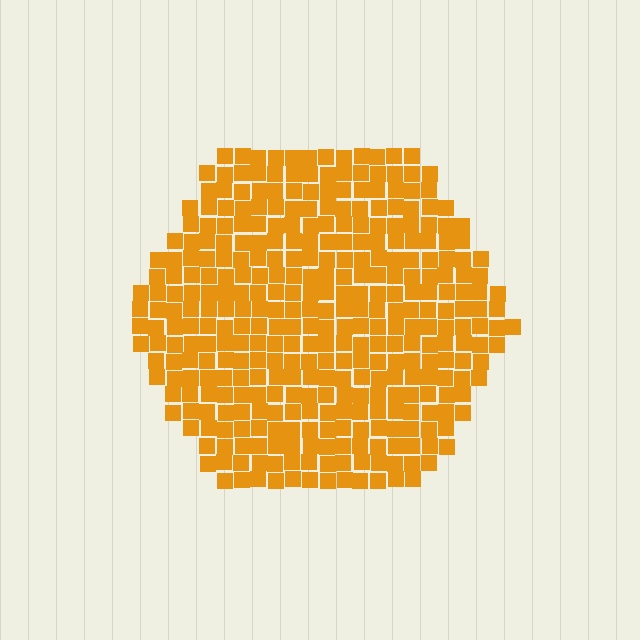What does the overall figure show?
The overall figure shows a hexagon.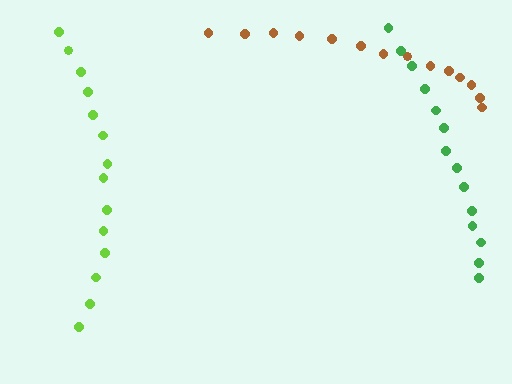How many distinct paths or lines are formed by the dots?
There are 3 distinct paths.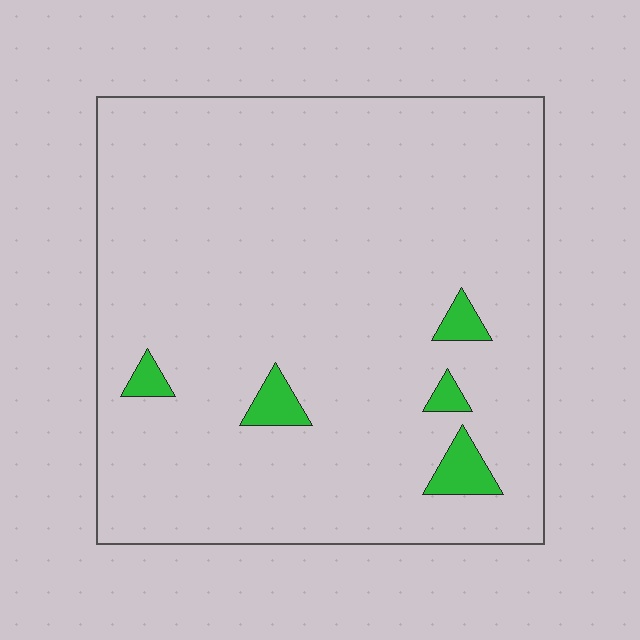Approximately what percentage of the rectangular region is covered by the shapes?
Approximately 5%.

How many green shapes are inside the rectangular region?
5.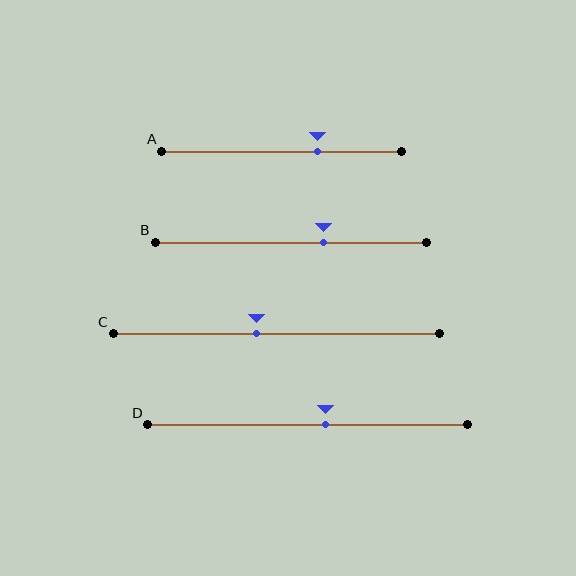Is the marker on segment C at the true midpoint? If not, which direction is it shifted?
No, the marker on segment C is shifted to the left by about 6% of the segment length.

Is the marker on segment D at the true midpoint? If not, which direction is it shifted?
No, the marker on segment D is shifted to the right by about 6% of the segment length.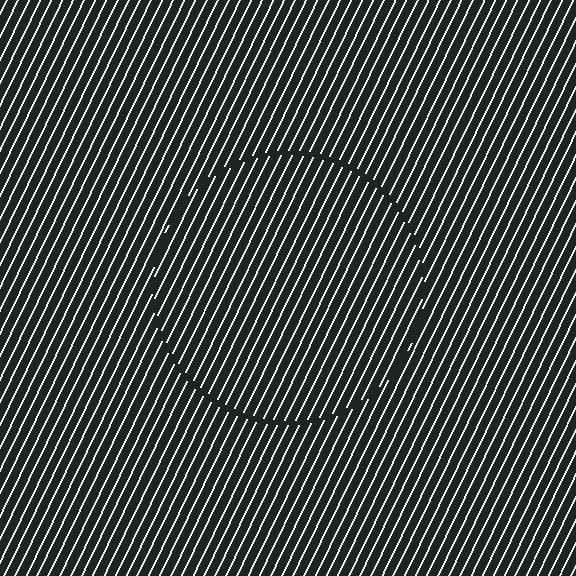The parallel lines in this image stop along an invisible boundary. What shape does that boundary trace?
An illusory circle. The interior of the shape contains the same grating, shifted by half a period — the contour is defined by the phase discontinuity where line-ends from the inner and outer gratings abut.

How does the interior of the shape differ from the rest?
The interior of the shape contains the same grating, shifted by half a period — the contour is defined by the phase discontinuity where line-ends from the inner and outer gratings abut.